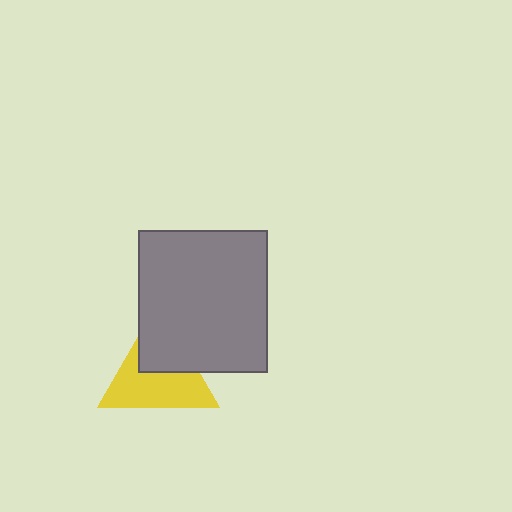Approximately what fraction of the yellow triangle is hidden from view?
Roughly 41% of the yellow triangle is hidden behind the gray rectangle.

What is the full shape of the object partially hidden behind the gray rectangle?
The partially hidden object is a yellow triangle.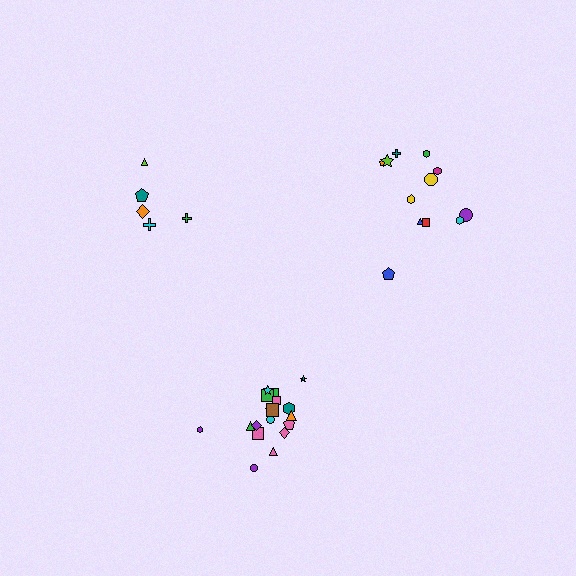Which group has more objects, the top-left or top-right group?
The top-right group.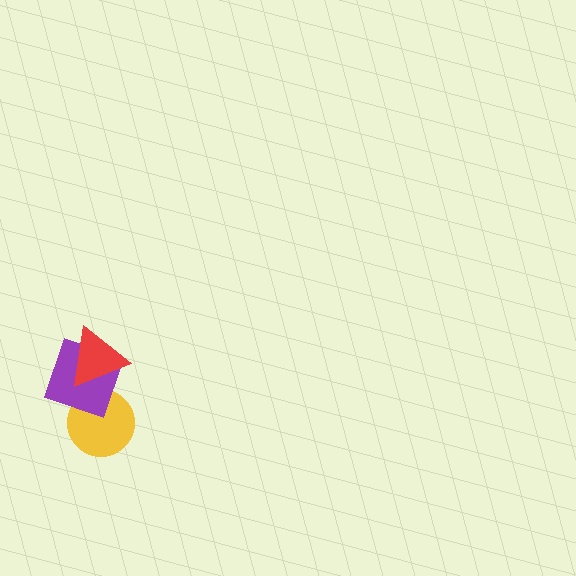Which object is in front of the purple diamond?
The red triangle is in front of the purple diamond.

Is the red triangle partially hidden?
No, no other shape covers it.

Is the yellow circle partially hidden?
Yes, it is partially covered by another shape.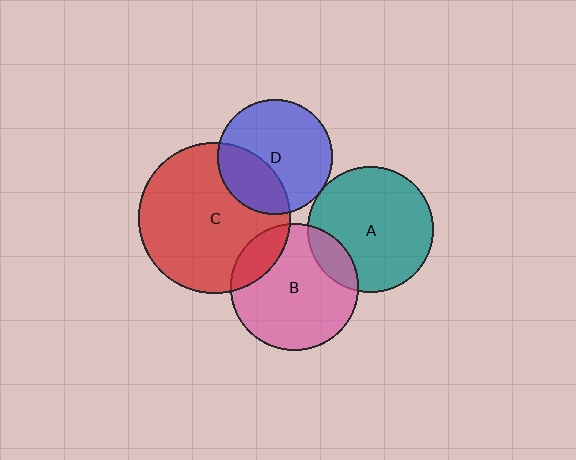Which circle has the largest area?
Circle C (red).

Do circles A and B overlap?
Yes.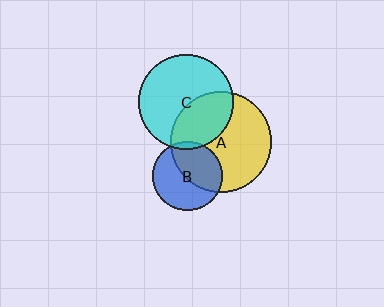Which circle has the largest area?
Circle A (yellow).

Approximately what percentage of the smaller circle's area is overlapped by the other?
Approximately 50%.